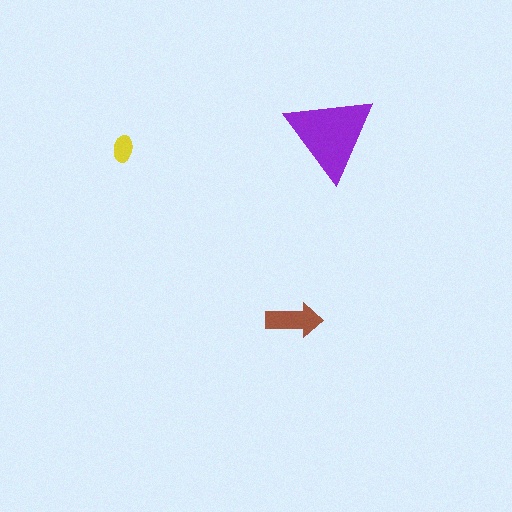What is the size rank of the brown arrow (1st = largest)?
2nd.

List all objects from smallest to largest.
The yellow ellipse, the brown arrow, the purple triangle.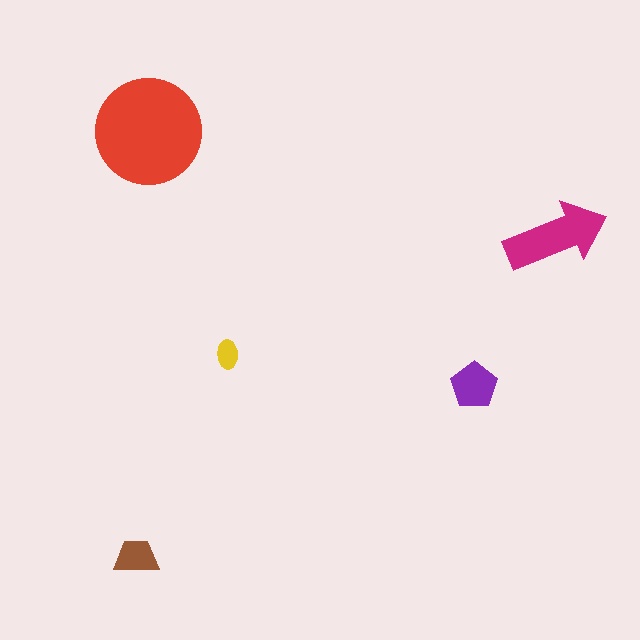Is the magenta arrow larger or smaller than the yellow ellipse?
Larger.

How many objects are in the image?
There are 5 objects in the image.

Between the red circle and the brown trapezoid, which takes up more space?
The red circle.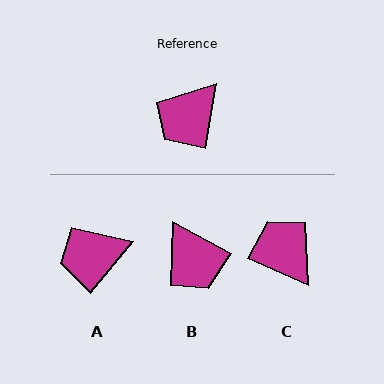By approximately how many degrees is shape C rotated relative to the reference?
Approximately 104 degrees clockwise.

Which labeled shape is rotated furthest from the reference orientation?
C, about 104 degrees away.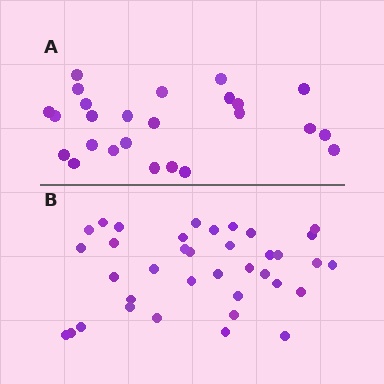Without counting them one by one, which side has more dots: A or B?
Region B (the bottom region) has more dots.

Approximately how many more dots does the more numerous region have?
Region B has roughly 12 or so more dots than region A.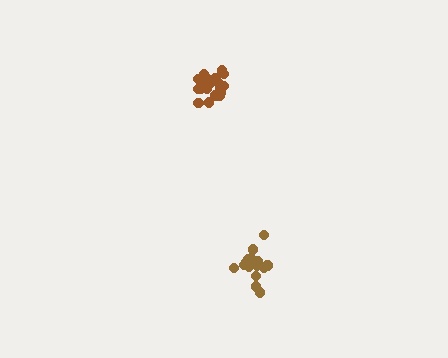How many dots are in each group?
Group 1: 17 dots, Group 2: 21 dots (38 total).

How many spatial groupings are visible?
There are 2 spatial groupings.